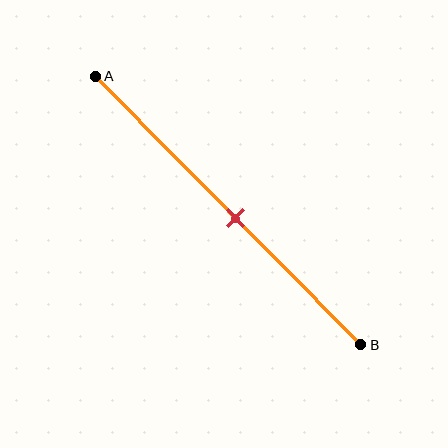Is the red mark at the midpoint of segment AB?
Yes, the mark is approximately at the midpoint.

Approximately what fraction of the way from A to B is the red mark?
The red mark is approximately 55% of the way from A to B.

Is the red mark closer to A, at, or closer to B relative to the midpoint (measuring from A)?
The red mark is approximately at the midpoint of segment AB.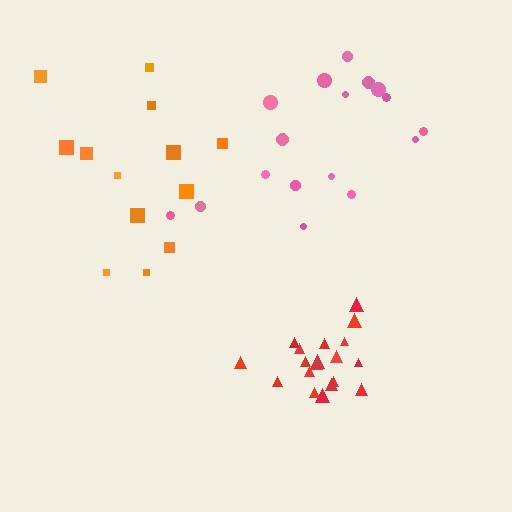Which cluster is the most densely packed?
Red.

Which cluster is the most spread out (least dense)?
Orange.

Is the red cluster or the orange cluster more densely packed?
Red.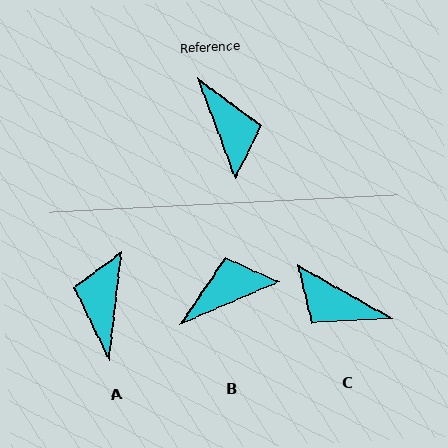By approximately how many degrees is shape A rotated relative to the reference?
Approximately 153 degrees counter-clockwise.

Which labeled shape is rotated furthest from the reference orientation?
A, about 153 degrees away.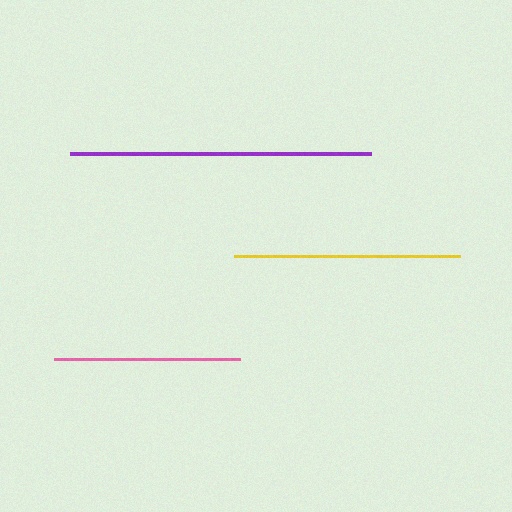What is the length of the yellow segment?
The yellow segment is approximately 226 pixels long.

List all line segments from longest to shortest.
From longest to shortest: purple, yellow, pink.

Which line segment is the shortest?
The pink line is the shortest at approximately 186 pixels.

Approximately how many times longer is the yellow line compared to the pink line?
The yellow line is approximately 1.2 times the length of the pink line.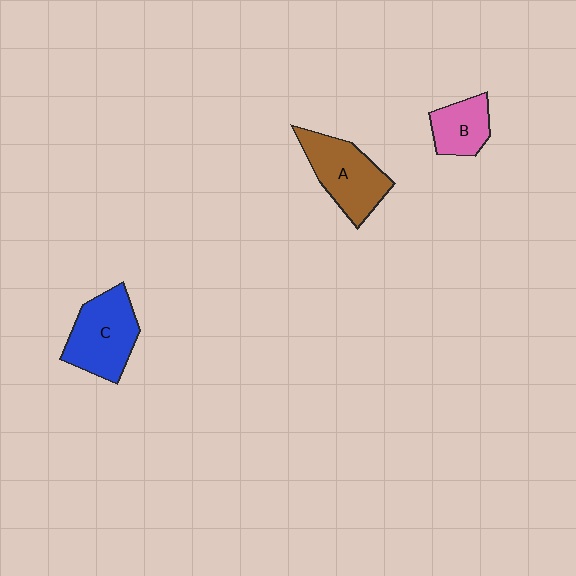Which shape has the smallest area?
Shape B (pink).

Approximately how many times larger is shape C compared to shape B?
Approximately 1.6 times.